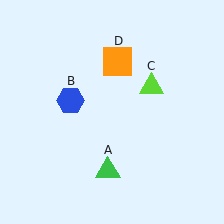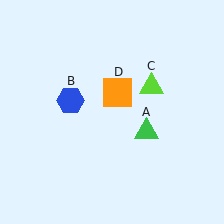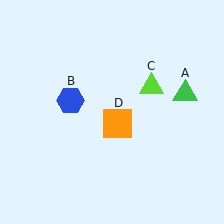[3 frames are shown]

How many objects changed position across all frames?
2 objects changed position: green triangle (object A), orange square (object D).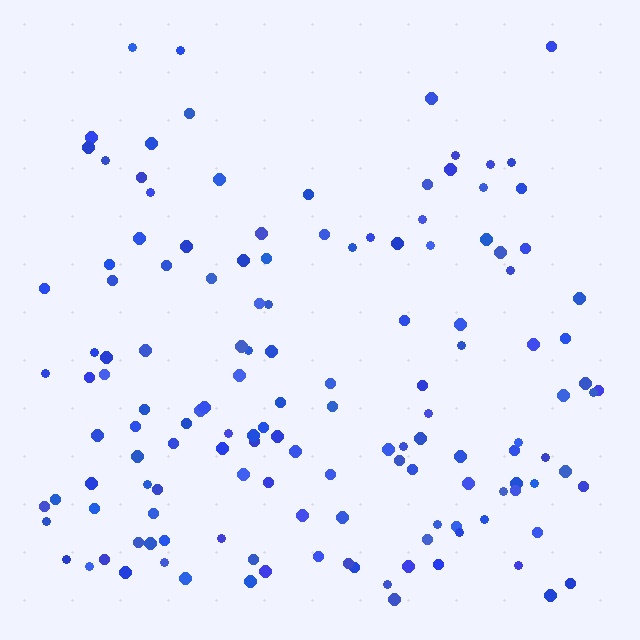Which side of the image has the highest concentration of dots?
The bottom.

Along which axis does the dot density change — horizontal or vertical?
Vertical.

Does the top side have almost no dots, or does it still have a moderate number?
Still a moderate number, just noticeably fewer than the bottom.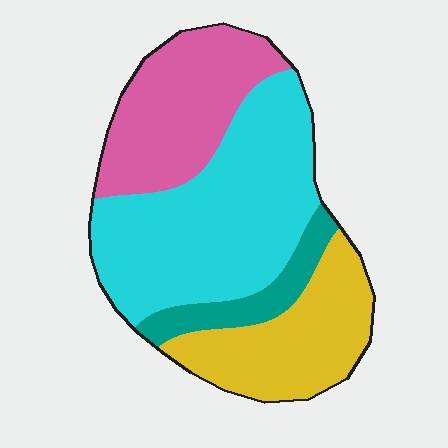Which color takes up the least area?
Teal, at roughly 10%.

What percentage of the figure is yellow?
Yellow takes up about one quarter (1/4) of the figure.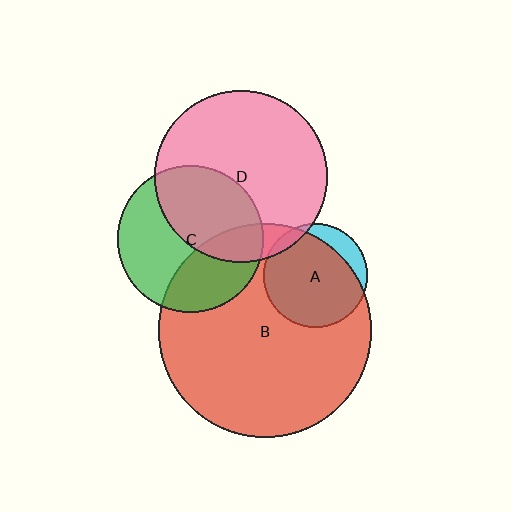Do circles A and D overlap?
Yes.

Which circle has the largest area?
Circle B (red).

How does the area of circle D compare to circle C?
Approximately 1.4 times.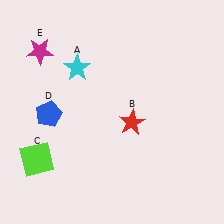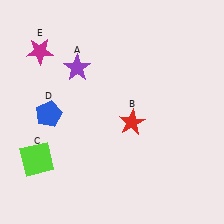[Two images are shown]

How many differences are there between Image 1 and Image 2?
There is 1 difference between the two images.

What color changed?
The star (A) changed from cyan in Image 1 to purple in Image 2.